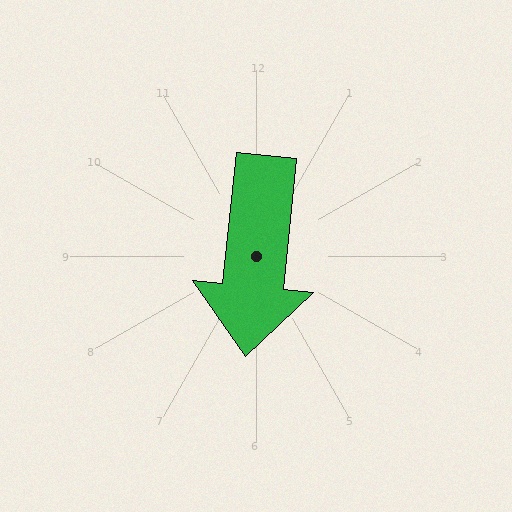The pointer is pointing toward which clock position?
Roughly 6 o'clock.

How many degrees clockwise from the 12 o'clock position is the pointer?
Approximately 186 degrees.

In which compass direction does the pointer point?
South.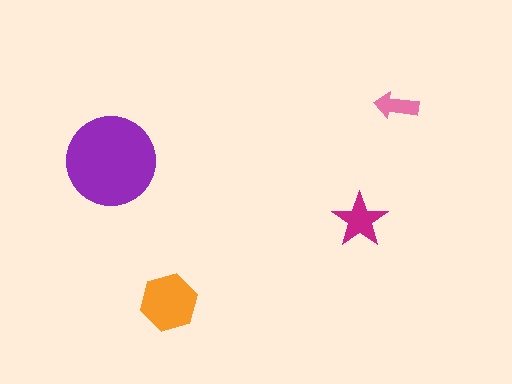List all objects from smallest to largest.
The pink arrow, the magenta star, the orange hexagon, the purple circle.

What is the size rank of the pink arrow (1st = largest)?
4th.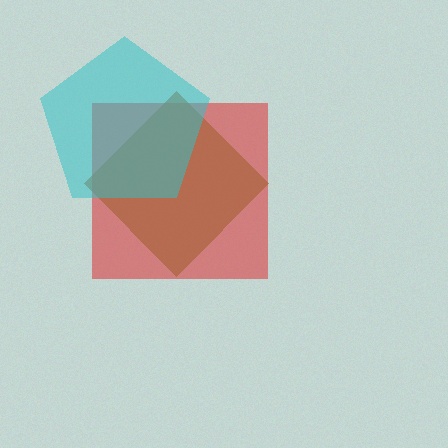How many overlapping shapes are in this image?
There are 3 overlapping shapes in the image.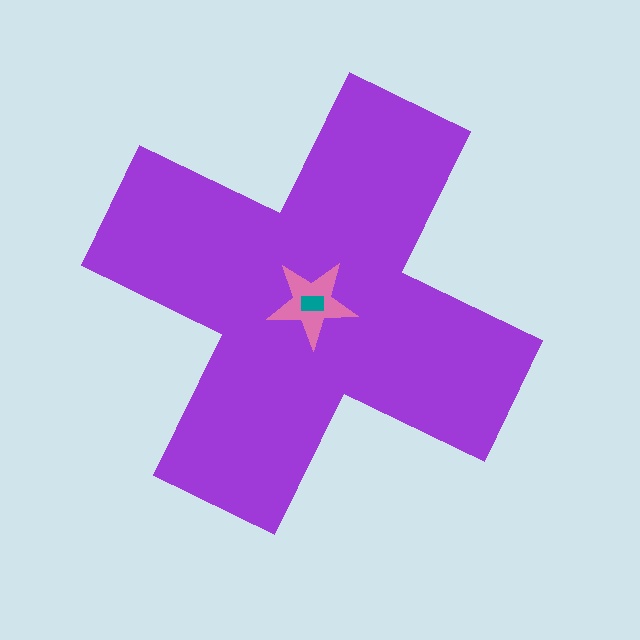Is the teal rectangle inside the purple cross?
Yes.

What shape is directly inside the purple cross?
The pink star.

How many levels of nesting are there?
3.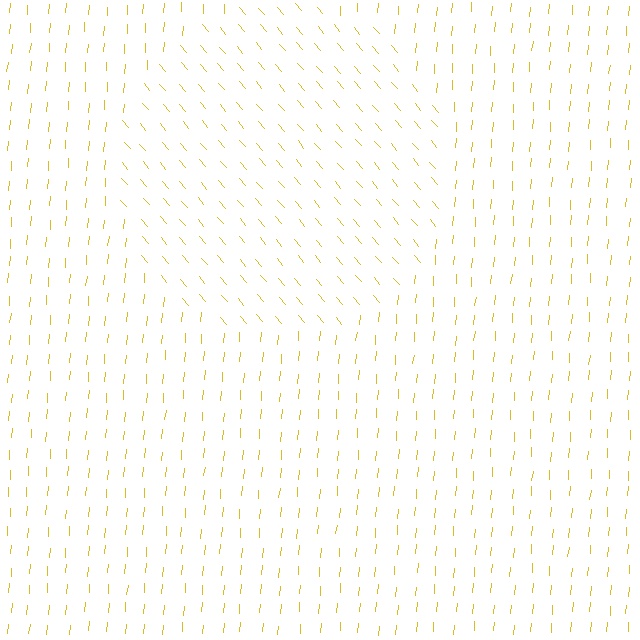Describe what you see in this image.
The image is filled with small yellow line segments. A circle region in the image has lines oriented differently from the surrounding lines, creating a visible texture boundary.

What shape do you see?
I see a circle.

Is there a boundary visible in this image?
Yes, there is a texture boundary formed by a change in line orientation.